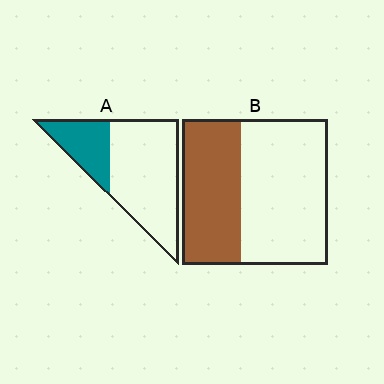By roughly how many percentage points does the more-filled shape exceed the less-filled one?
By roughly 10 percentage points (B over A).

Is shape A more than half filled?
No.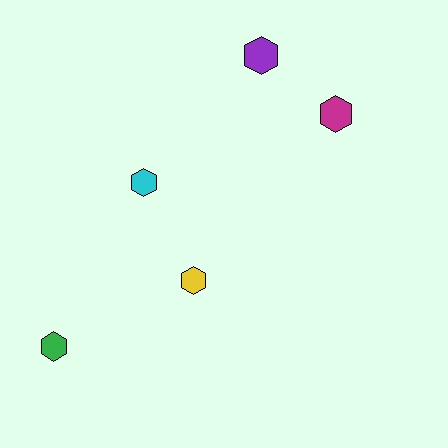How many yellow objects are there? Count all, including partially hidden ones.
There is 1 yellow object.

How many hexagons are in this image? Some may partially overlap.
There are 5 hexagons.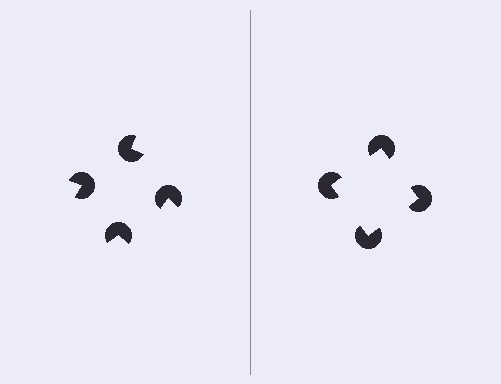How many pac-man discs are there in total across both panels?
8 — 4 on each side.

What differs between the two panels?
The pac-man discs are positioned identically on both sides; only the wedge orientations differ. On the right they align to a square; on the left they are misaligned.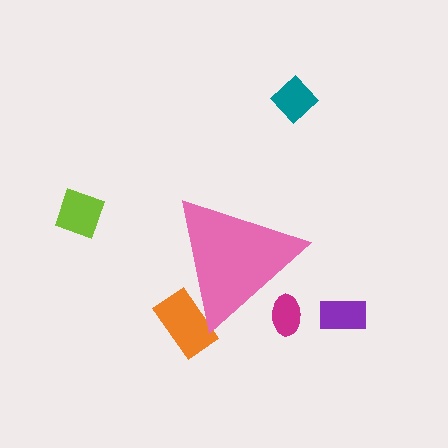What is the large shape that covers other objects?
A pink triangle.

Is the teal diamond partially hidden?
No, the teal diamond is fully visible.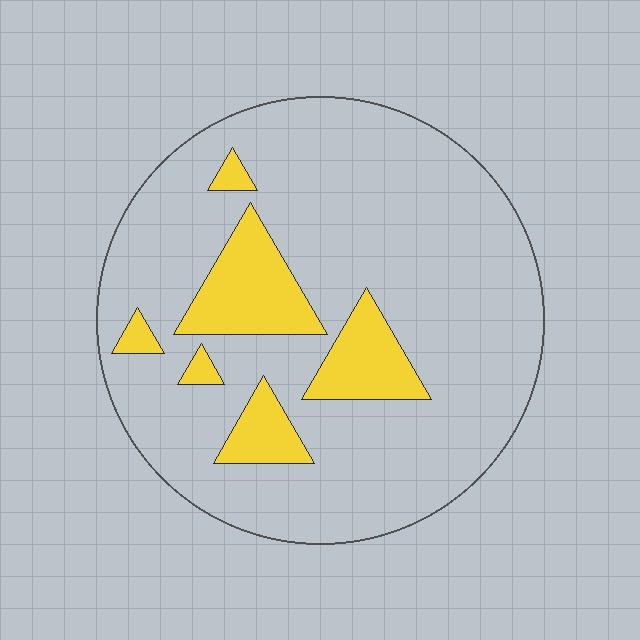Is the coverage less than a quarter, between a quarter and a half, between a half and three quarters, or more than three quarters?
Less than a quarter.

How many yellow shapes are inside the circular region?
6.